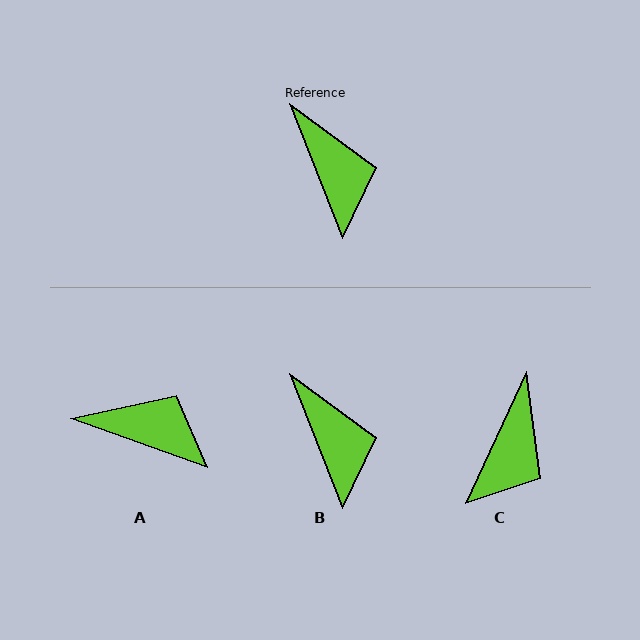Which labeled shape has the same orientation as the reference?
B.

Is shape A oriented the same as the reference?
No, it is off by about 48 degrees.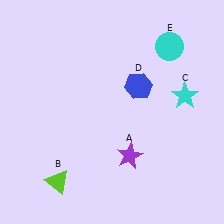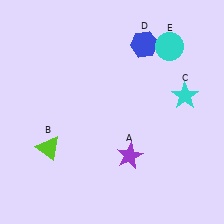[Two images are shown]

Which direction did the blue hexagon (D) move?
The blue hexagon (D) moved up.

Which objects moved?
The objects that moved are: the lime triangle (B), the blue hexagon (D).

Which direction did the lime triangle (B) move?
The lime triangle (B) moved up.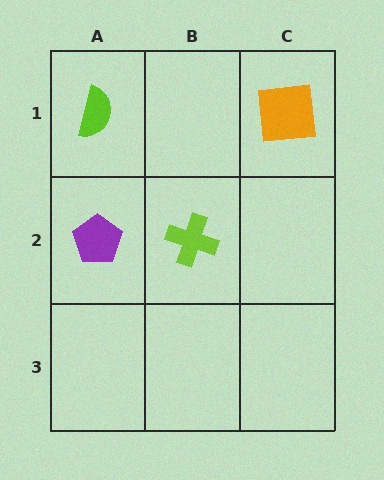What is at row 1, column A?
A lime semicircle.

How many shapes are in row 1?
2 shapes.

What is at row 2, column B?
A lime cross.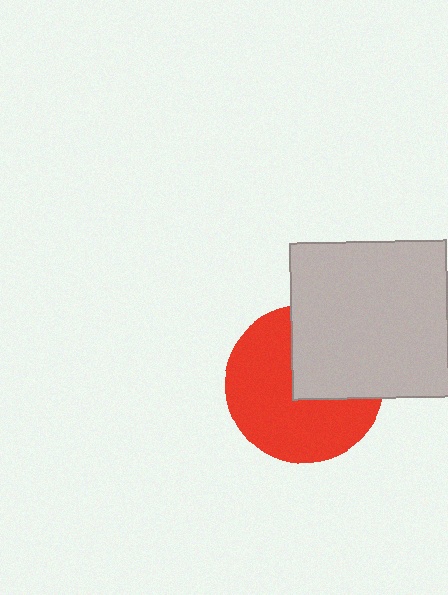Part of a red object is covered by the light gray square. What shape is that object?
It is a circle.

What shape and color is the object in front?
The object in front is a light gray square.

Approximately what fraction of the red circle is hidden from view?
Roughly 38% of the red circle is hidden behind the light gray square.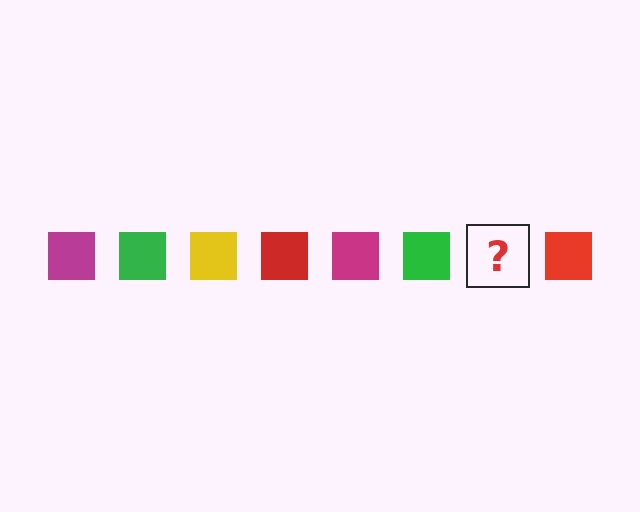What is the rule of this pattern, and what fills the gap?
The rule is that the pattern cycles through magenta, green, yellow, red squares. The gap should be filled with a yellow square.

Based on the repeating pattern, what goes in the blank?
The blank should be a yellow square.